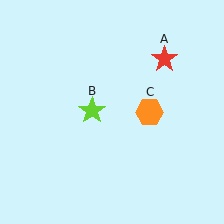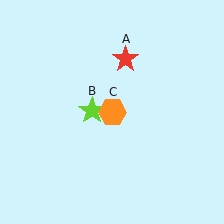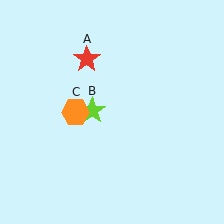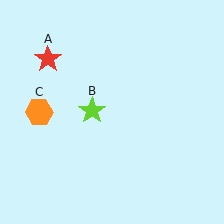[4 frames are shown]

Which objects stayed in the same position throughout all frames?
Lime star (object B) remained stationary.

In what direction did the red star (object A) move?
The red star (object A) moved left.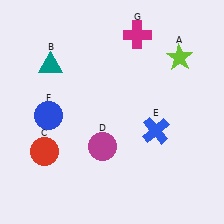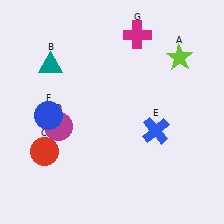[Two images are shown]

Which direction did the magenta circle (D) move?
The magenta circle (D) moved left.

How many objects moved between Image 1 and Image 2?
1 object moved between the two images.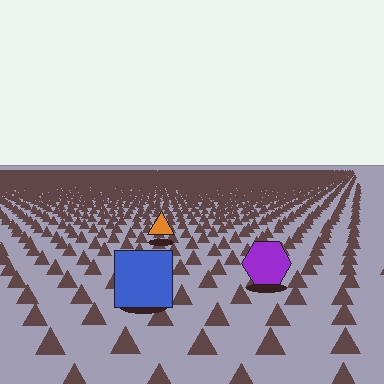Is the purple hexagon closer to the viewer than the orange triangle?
Yes. The purple hexagon is closer — you can tell from the texture gradient: the ground texture is coarser near it.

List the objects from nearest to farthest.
From nearest to farthest: the blue square, the purple hexagon, the orange triangle.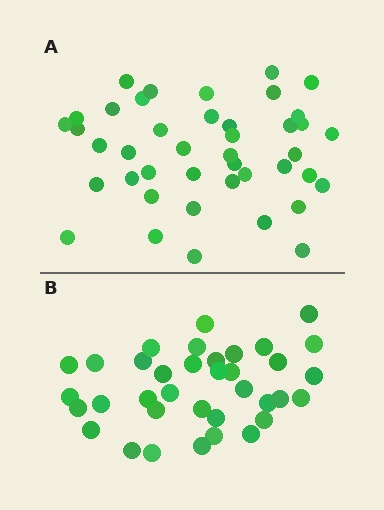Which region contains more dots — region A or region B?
Region A (the top region) has more dots.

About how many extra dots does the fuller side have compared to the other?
Region A has about 6 more dots than region B.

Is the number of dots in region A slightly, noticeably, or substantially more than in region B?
Region A has only slightly more — the two regions are fairly close. The ratio is roughly 1.2 to 1.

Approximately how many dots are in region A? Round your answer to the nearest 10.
About 40 dots. (The exact count is 42, which rounds to 40.)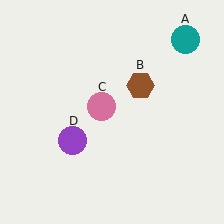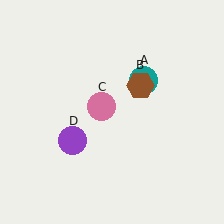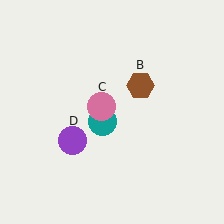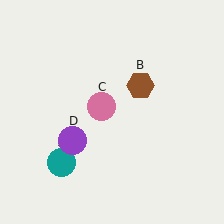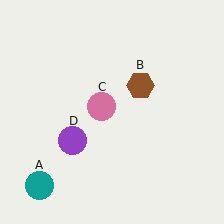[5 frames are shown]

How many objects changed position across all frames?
1 object changed position: teal circle (object A).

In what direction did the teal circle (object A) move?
The teal circle (object A) moved down and to the left.